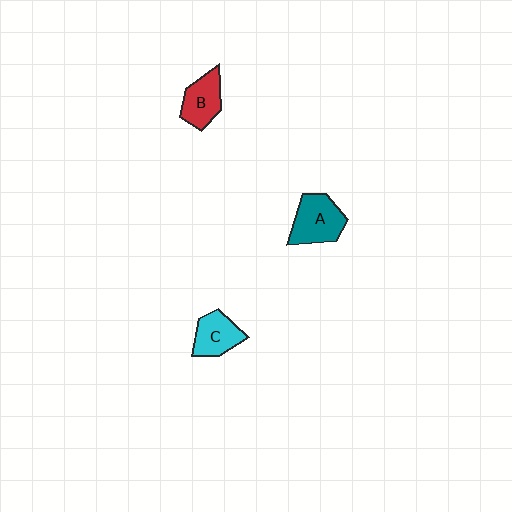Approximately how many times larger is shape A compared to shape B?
Approximately 1.3 times.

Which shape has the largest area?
Shape A (teal).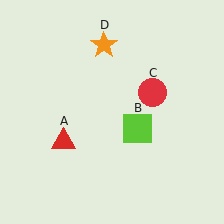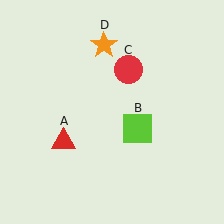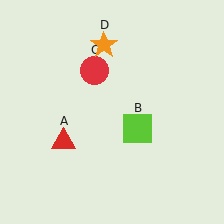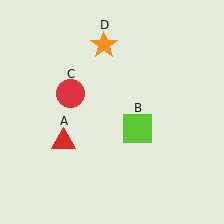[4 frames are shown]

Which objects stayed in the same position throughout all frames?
Red triangle (object A) and lime square (object B) and orange star (object D) remained stationary.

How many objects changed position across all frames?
1 object changed position: red circle (object C).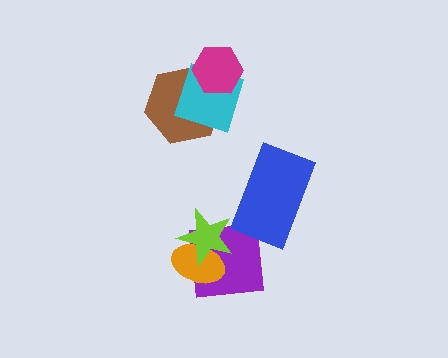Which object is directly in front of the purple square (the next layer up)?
The orange ellipse is directly in front of the purple square.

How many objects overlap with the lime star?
2 objects overlap with the lime star.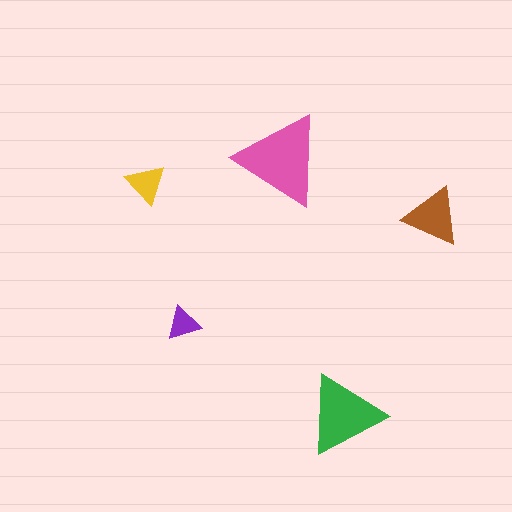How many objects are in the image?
There are 5 objects in the image.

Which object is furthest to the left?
The yellow triangle is leftmost.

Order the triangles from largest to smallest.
the pink one, the green one, the brown one, the yellow one, the purple one.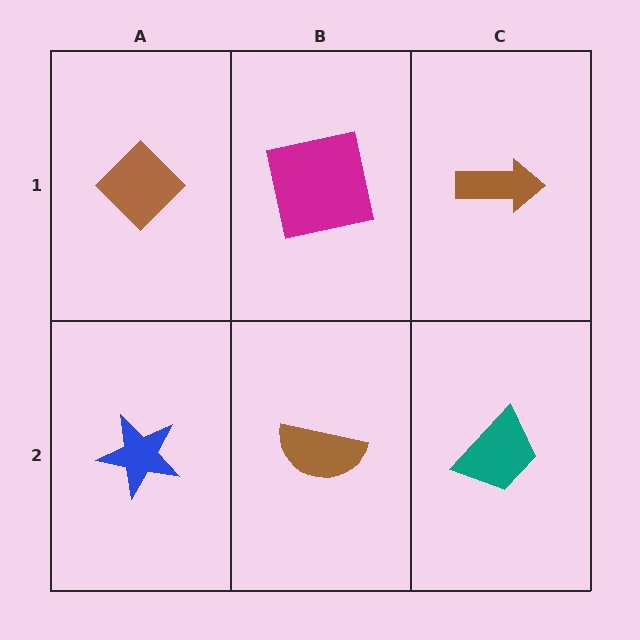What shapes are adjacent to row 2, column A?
A brown diamond (row 1, column A), a brown semicircle (row 2, column B).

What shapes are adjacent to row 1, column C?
A teal trapezoid (row 2, column C), a magenta square (row 1, column B).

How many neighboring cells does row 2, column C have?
2.